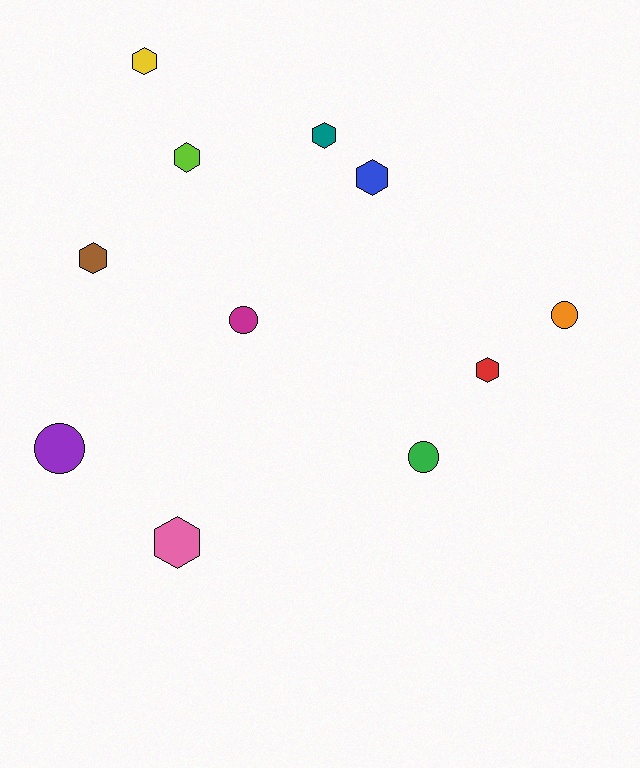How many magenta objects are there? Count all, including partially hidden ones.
There is 1 magenta object.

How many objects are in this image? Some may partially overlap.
There are 11 objects.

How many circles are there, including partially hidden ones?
There are 4 circles.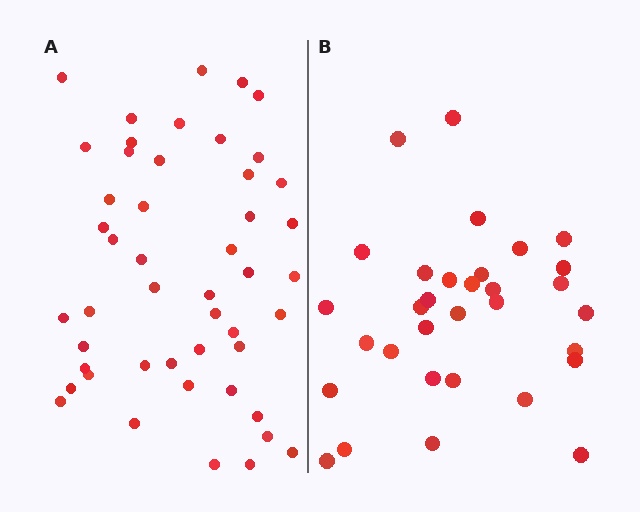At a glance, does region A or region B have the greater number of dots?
Region A (the left region) has more dots.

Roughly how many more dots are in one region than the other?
Region A has approximately 15 more dots than region B.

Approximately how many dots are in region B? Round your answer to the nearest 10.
About 30 dots. (The exact count is 32, which rounds to 30.)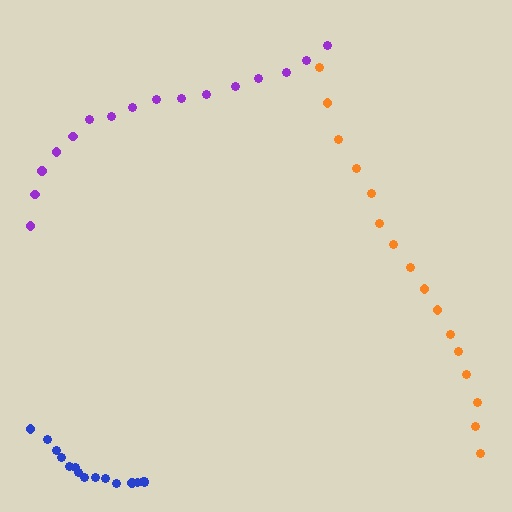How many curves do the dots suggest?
There are 3 distinct paths.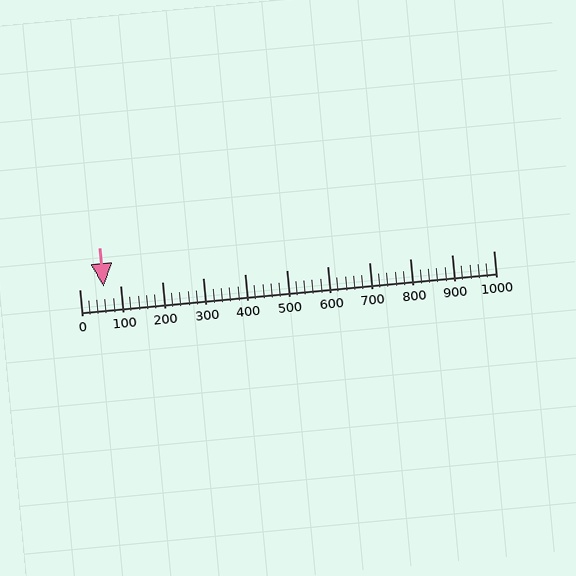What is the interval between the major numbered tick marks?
The major tick marks are spaced 100 units apart.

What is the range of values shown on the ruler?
The ruler shows values from 0 to 1000.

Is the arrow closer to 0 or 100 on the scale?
The arrow is closer to 100.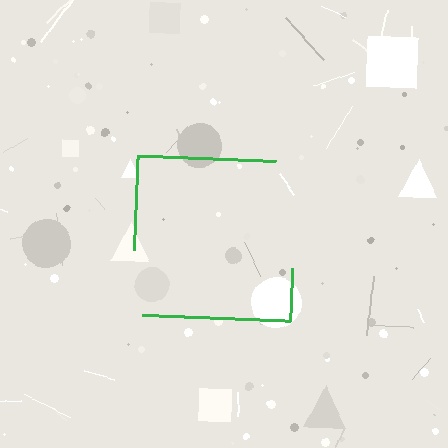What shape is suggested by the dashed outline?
The dashed outline suggests a square.